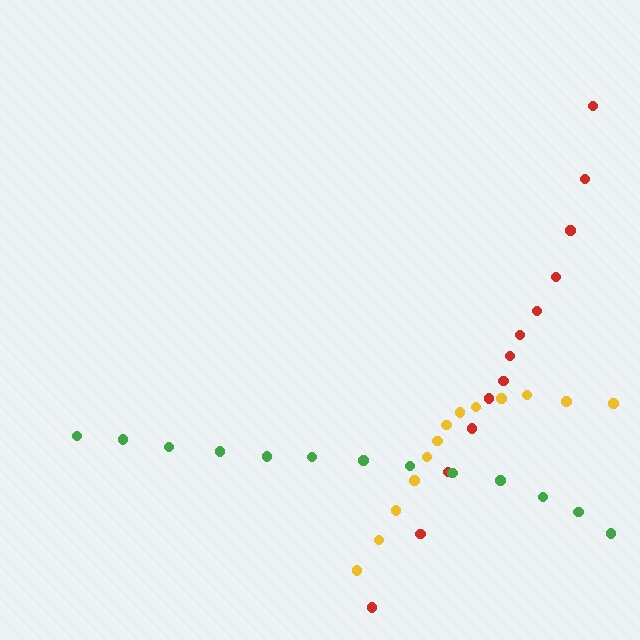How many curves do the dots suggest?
There are 3 distinct paths.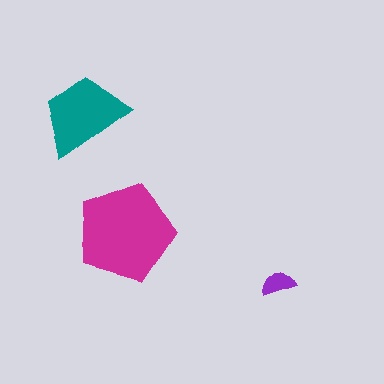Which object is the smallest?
The purple semicircle.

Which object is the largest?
The magenta pentagon.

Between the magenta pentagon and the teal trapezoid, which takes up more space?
The magenta pentagon.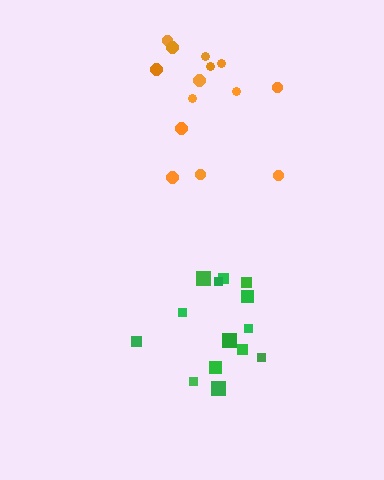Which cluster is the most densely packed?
Green.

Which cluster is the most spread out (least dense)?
Orange.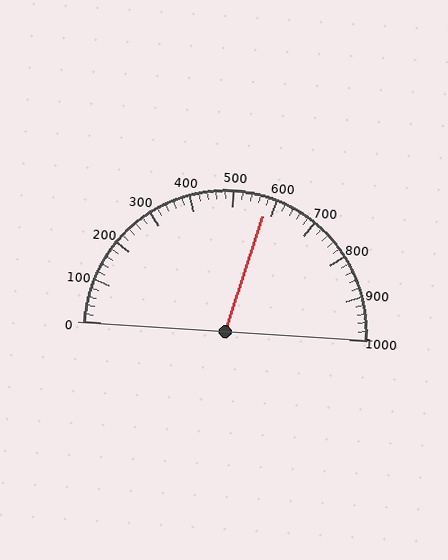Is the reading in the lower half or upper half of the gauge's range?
The reading is in the upper half of the range (0 to 1000).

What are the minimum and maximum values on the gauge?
The gauge ranges from 0 to 1000.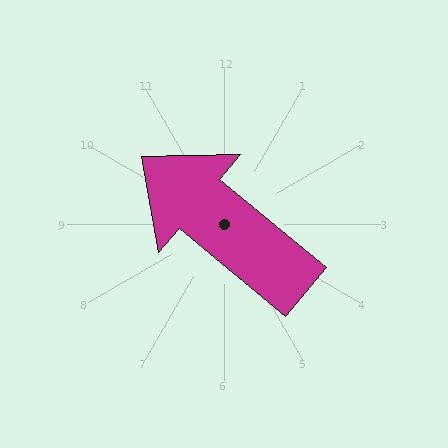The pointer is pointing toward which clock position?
Roughly 10 o'clock.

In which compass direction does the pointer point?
Northwest.